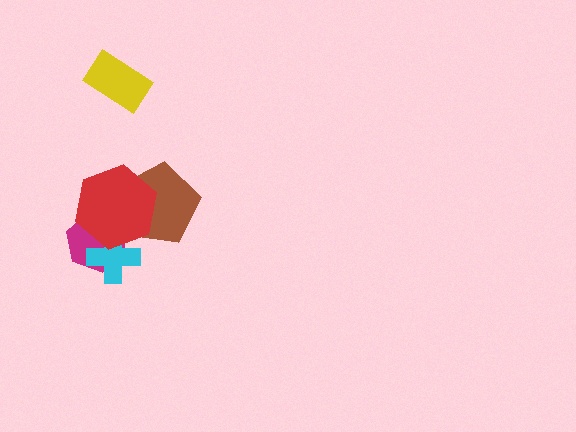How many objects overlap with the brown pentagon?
1 object overlaps with the brown pentagon.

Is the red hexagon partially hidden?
No, no other shape covers it.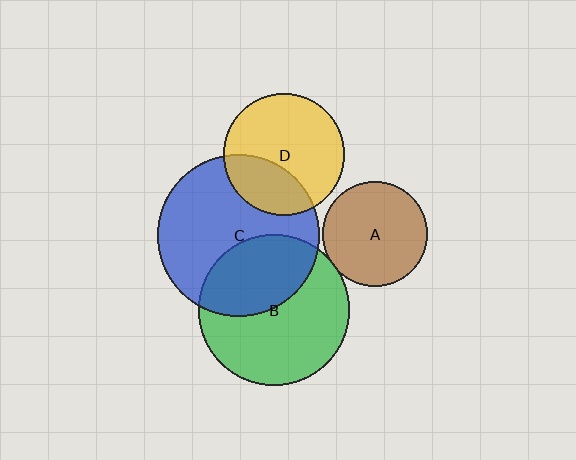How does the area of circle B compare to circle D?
Approximately 1.5 times.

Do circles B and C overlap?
Yes.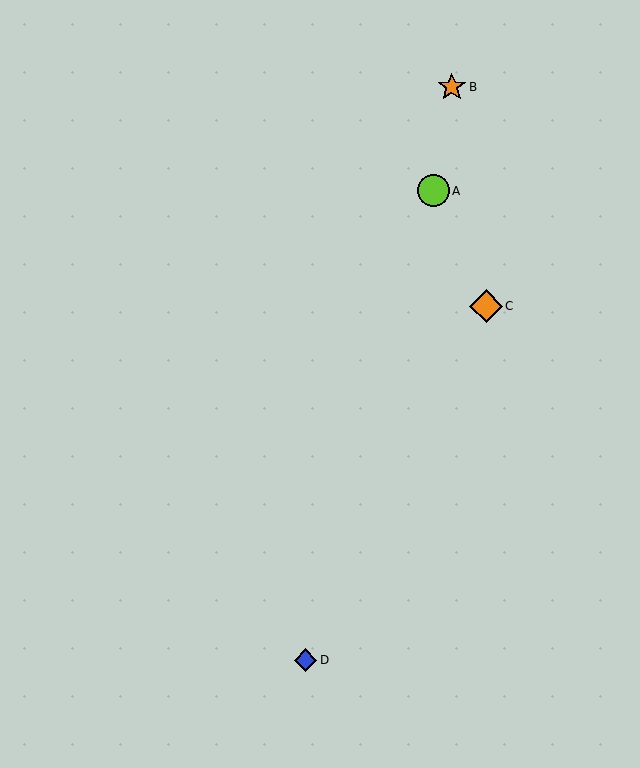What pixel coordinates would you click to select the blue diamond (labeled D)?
Click at (305, 660) to select the blue diamond D.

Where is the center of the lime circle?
The center of the lime circle is at (433, 191).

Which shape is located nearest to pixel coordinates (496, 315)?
The orange diamond (labeled C) at (486, 306) is nearest to that location.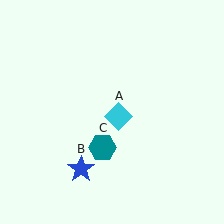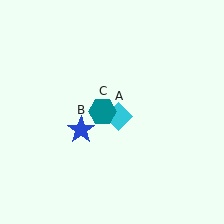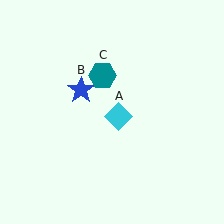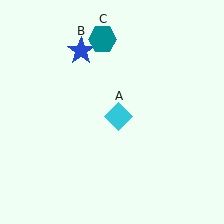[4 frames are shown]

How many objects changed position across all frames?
2 objects changed position: blue star (object B), teal hexagon (object C).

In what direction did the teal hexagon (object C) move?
The teal hexagon (object C) moved up.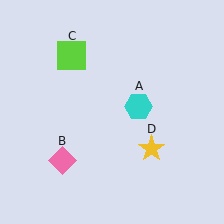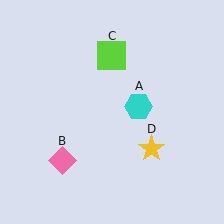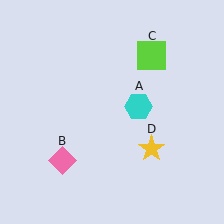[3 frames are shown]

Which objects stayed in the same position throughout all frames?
Cyan hexagon (object A) and pink diamond (object B) and yellow star (object D) remained stationary.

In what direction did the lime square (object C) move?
The lime square (object C) moved right.